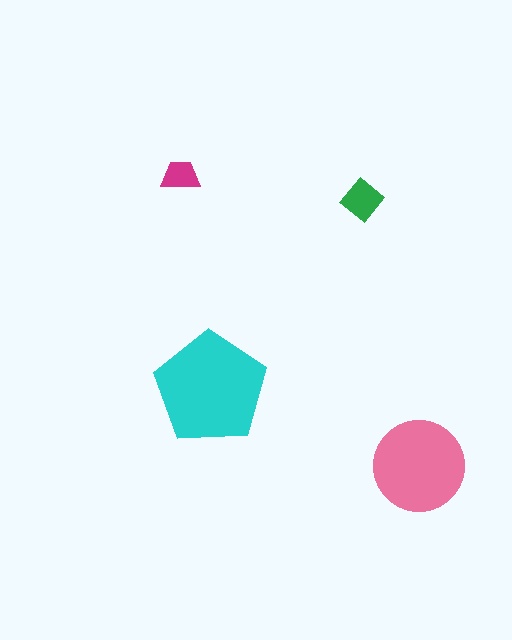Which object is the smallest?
The magenta trapezoid.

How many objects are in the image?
There are 4 objects in the image.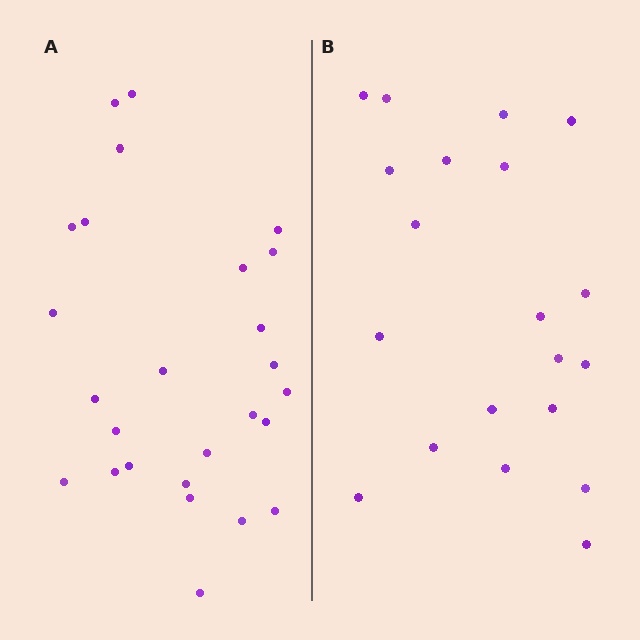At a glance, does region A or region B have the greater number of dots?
Region A (the left region) has more dots.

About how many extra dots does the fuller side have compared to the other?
Region A has about 6 more dots than region B.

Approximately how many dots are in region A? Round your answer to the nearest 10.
About 30 dots. (The exact count is 26, which rounds to 30.)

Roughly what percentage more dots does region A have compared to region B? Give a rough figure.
About 30% more.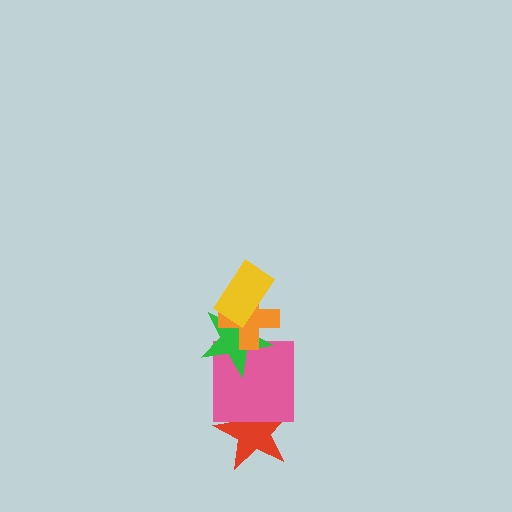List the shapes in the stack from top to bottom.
From top to bottom: the yellow rectangle, the orange cross, the green star, the pink square, the red star.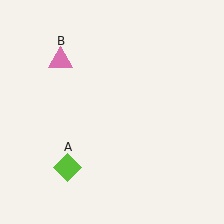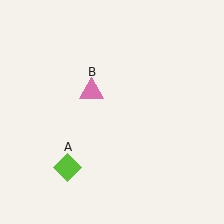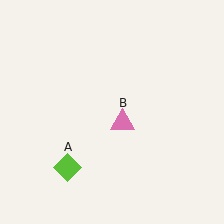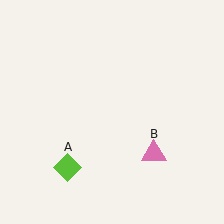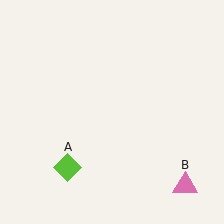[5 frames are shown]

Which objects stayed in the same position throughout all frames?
Lime diamond (object A) remained stationary.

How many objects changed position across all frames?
1 object changed position: pink triangle (object B).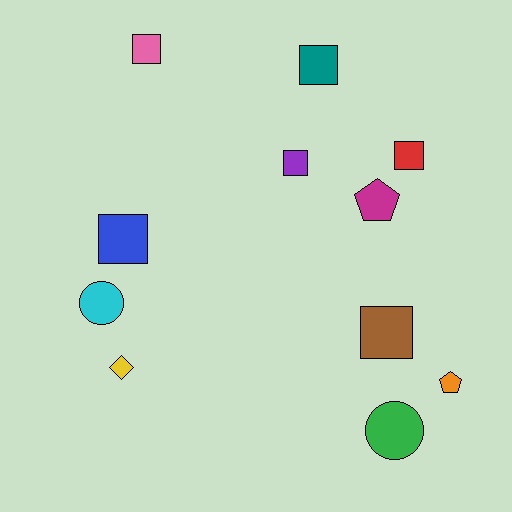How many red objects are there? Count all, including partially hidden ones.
There is 1 red object.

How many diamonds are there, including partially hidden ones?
There is 1 diamond.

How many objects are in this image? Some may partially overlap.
There are 11 objects.